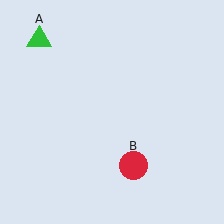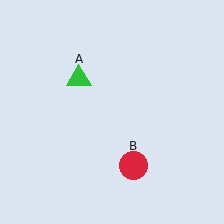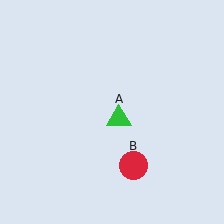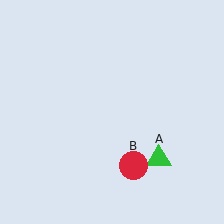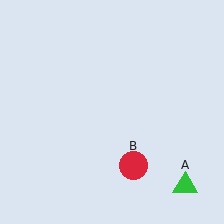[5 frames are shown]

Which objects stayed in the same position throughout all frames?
Red circle (object B) remained stationary.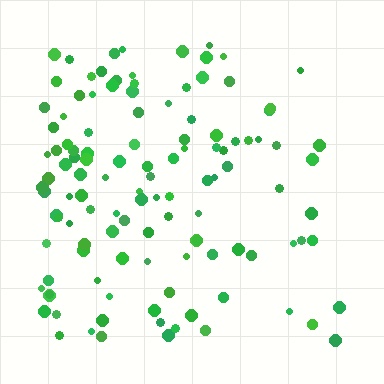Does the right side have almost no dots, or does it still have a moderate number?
Still a moderate number, just noticeably fewer than the left.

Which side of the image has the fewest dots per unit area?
The right.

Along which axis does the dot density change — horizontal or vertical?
Horizontal.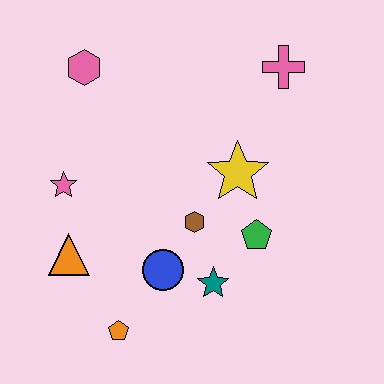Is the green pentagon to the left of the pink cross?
Yes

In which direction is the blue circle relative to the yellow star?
The blue circle is below the yellow star.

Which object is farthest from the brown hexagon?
The pink hexagon is farthest from the brown hexagon.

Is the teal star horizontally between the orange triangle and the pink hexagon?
No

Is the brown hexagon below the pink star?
Yes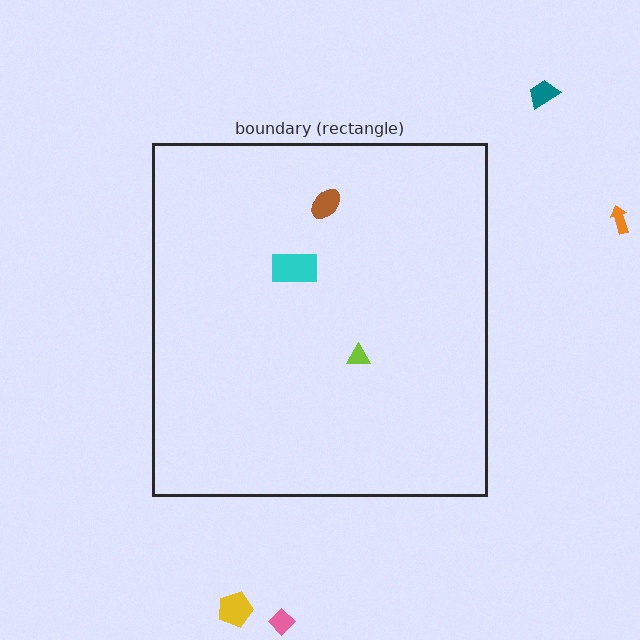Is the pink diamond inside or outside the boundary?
Outside.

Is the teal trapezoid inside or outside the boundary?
Outside.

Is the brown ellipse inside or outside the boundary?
Inside.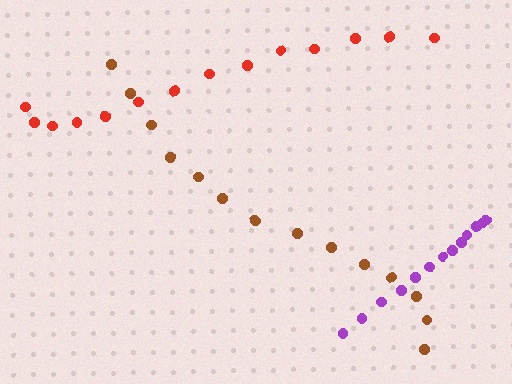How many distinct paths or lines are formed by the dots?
There are 3 distinct paths.